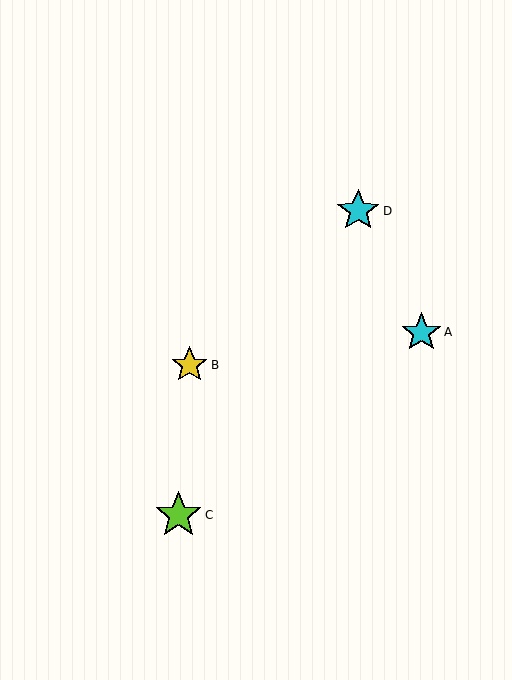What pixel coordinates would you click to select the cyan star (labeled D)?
Click at (358, 211) to select the cyan star D.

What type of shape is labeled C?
Shape C is a lime star.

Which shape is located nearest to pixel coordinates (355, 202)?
The cyan star (labeled D) at (358, 211) is nearest to that location.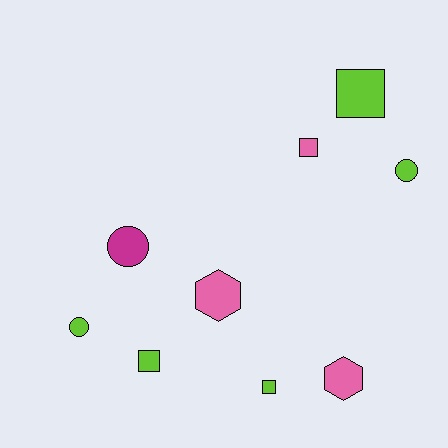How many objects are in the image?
There are 9 objects.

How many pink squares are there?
There is 1 pink square.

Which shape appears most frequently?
Square, with 4 objects.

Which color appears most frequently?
Lime, with 5 objects.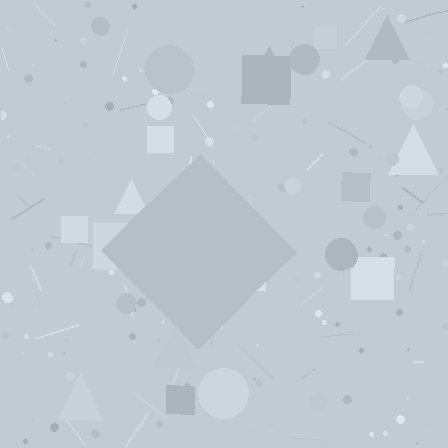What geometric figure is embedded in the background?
A diamond is embedded in the background.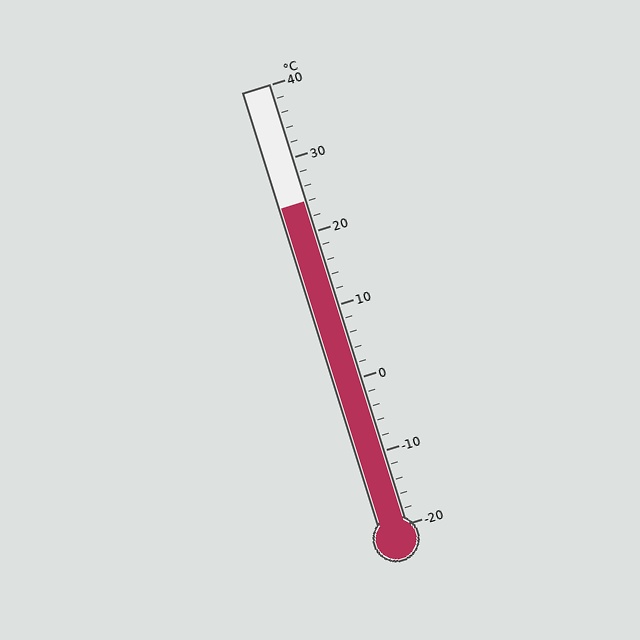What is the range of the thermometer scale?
The thermometer scale ranges from -20°C to 40°C.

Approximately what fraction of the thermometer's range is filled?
The thermometer is filled to approximately 75% of its range.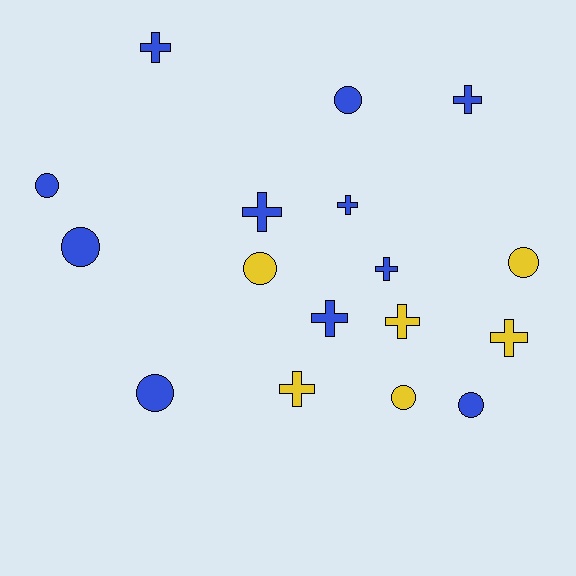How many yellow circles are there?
There are 3 yellow circles.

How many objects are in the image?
There are 17 objects.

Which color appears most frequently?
Blue, with 11 objects.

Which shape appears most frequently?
Cross, with 9 objects.